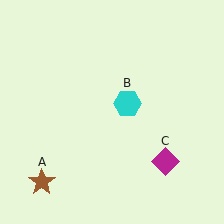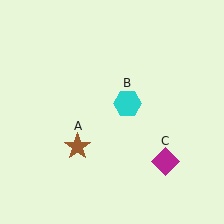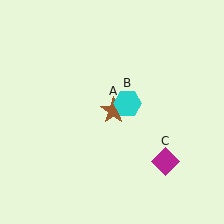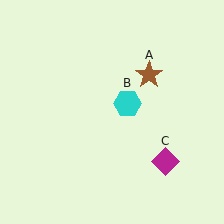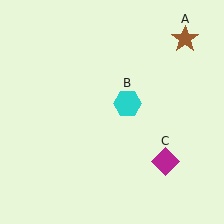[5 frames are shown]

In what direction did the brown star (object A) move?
The brown star (object A) moved up and to the right.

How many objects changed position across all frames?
1 object changed position: brown star (object A).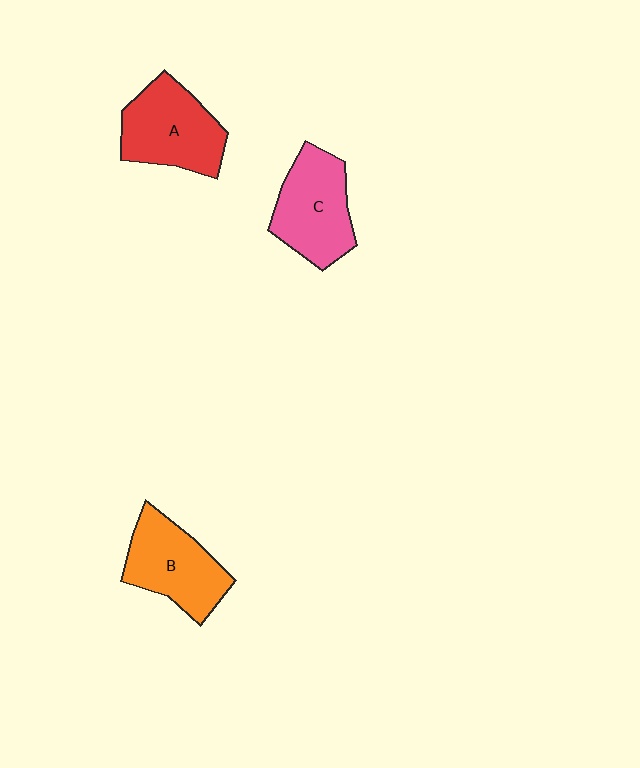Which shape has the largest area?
Shape A (red).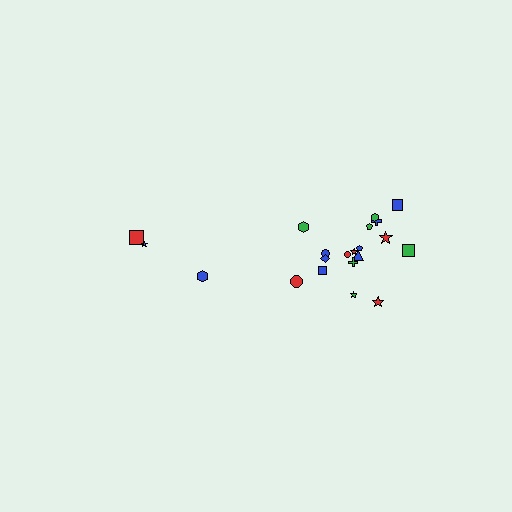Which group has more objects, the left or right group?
The right group.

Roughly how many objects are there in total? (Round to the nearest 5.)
Roughly 20 objects in total.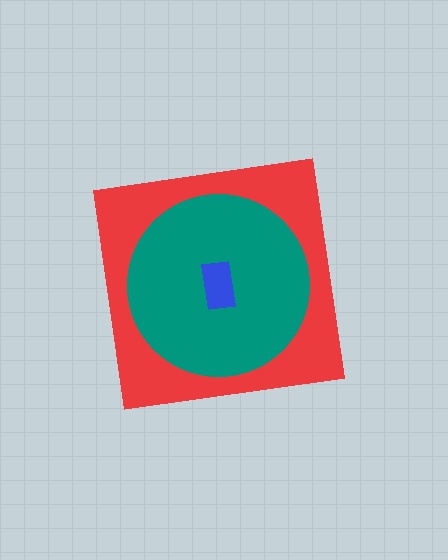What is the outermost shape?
The red square.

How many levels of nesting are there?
3.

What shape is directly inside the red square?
The teal circle.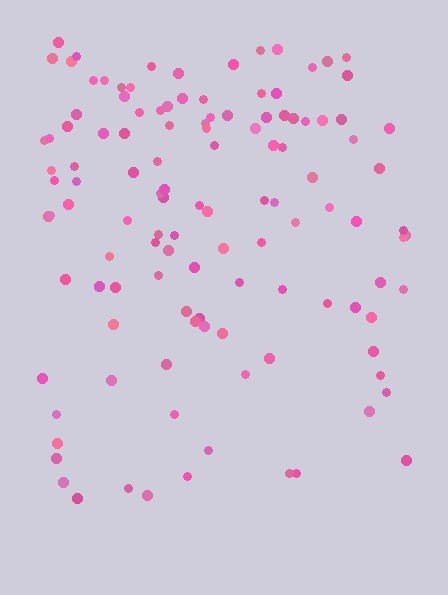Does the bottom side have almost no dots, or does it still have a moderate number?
Still a moderate number, just noticeably fewer than the top.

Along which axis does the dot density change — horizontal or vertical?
Vertical.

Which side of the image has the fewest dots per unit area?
The bottom.